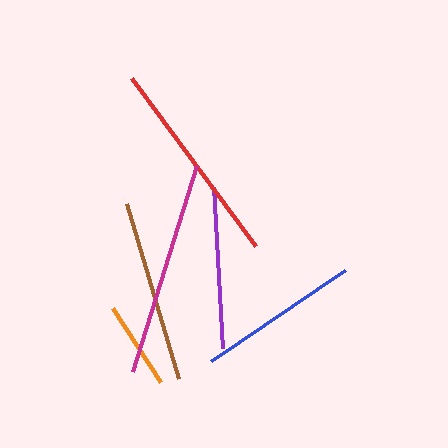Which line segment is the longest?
The magenta line is the longest at approximately 216 pixels.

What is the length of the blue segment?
The blue segment is approximately 162 pixels long.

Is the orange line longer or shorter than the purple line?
The purple line is longer than the orange line.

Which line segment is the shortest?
The orange line is the shortest at approximately 88 pixels.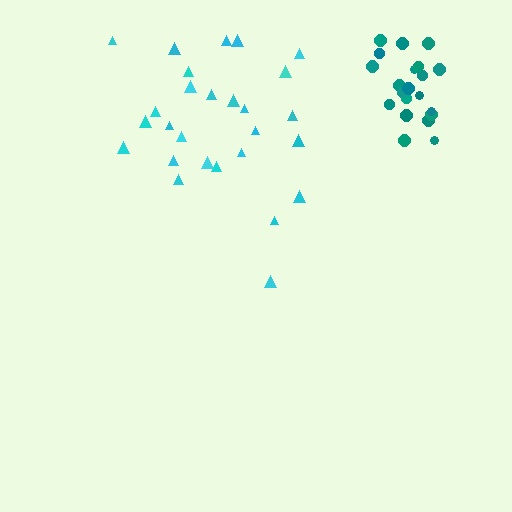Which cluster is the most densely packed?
Teal.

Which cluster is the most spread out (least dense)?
Cyan.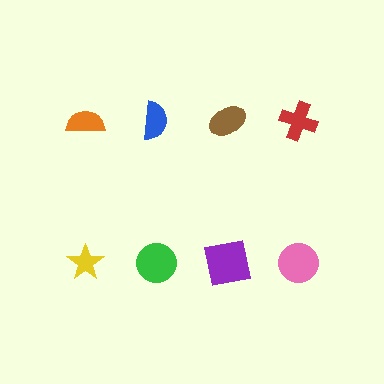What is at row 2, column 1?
A yellow star.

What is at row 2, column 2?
A green circle.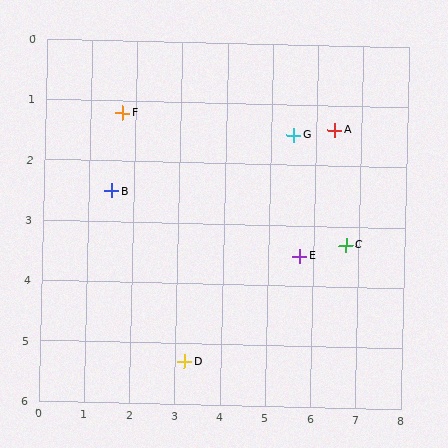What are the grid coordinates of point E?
Point E is at approximately (5.7, 3.5).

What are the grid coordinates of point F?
Point F is at approximately (1.7, 1.2).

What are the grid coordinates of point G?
Point G is at approximately (5.5, 1.5).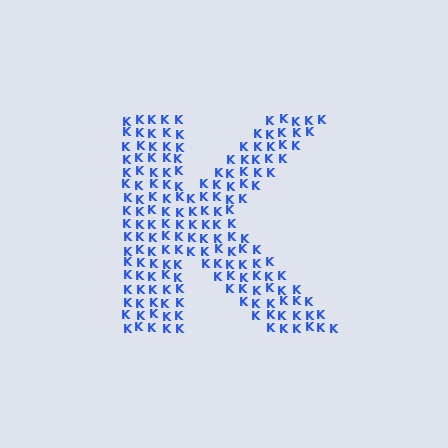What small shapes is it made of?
It is made of small letter K's.